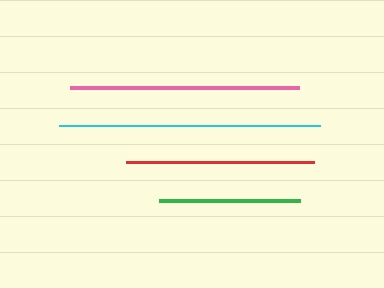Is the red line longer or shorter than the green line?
The red line is longer than the green line.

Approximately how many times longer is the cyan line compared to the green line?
The cyan line is approximately 1.9 times the length of the green line.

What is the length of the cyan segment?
The cyan segment is approximately 261 pixels long.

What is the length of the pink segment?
The pink segment is approximately 229 pixels long.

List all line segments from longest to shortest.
From longest to shortest: cyan, pink, red, green.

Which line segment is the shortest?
The green line is the shortest at approximately 141 pixels.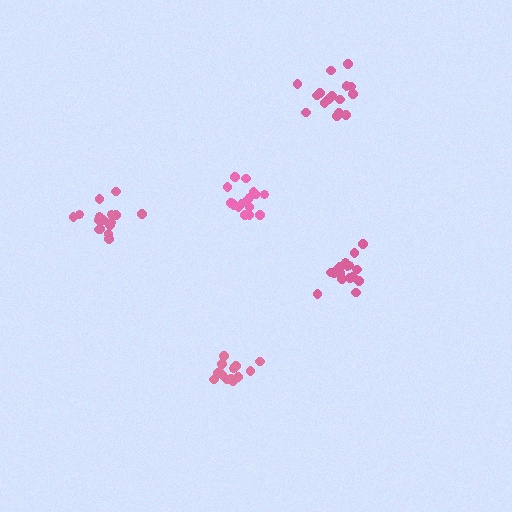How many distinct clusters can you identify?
There are 5 distinct clusters.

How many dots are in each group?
Group 1: 16 dots, Group 2: 16 dots, Group 3: 15 dots, Group 4: 17 dots, Group 5: 17 dots (81 total).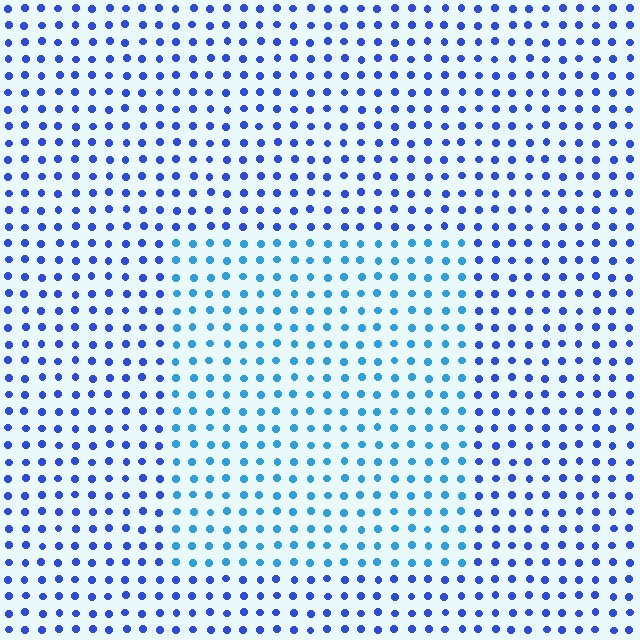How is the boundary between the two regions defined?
The boundary is defined purely by a slight shift in hue (about 29 degrees). Spacing, size, and orientation are identical on both sides.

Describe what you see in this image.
The image is filled with small blue elements in a uniform arrangement. A rectangle-shaped region is visible where the elements are tinted to a slightly different hue, forming a subtle color boundary.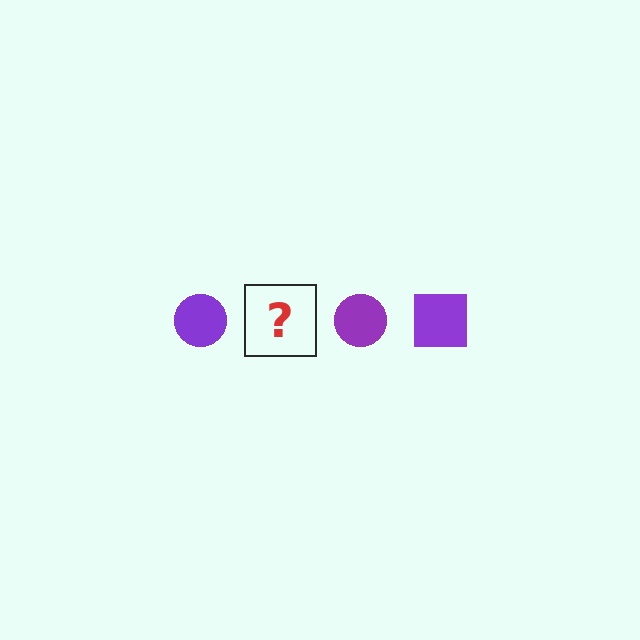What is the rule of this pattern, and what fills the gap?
The rule is that the pattern cycles through circle, square shapes in purple. The gap should be filled with a purple square.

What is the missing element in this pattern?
The missing element is a purple square.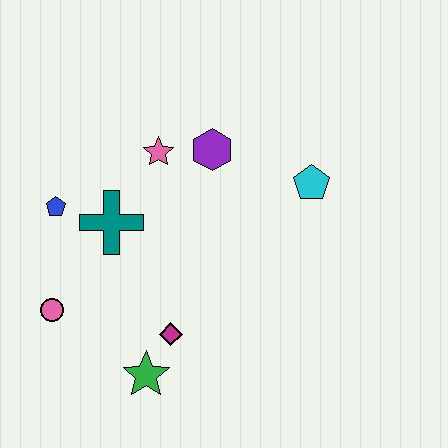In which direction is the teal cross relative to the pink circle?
The teal cross is above the pink circle.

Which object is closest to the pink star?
The purple hexagon is closest to the pink star.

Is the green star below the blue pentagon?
Yes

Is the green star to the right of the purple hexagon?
No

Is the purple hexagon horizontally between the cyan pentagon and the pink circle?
Yes